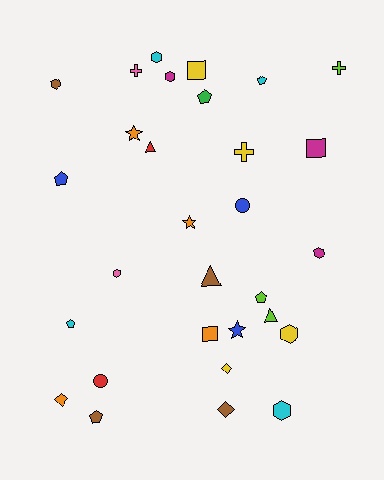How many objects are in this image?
There are 30 objects.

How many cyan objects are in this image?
There are 4 cyan objects.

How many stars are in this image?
There are 3 stars.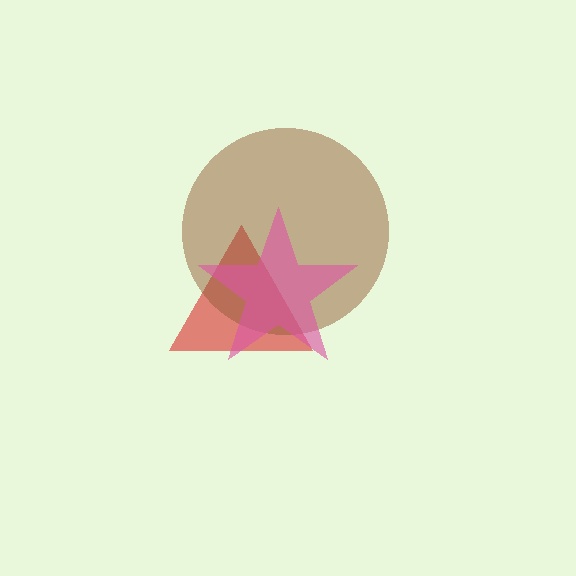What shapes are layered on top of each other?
The layered shapes are: a red triangle, a brown circle, a pink star.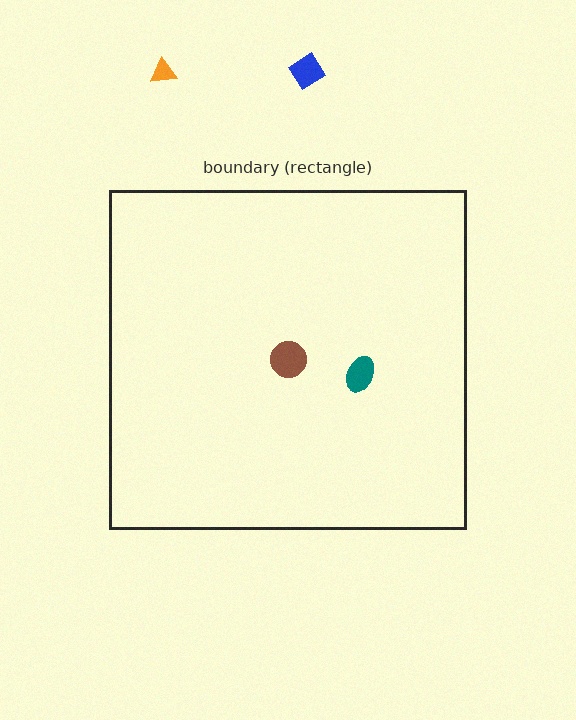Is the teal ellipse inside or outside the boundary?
Inside.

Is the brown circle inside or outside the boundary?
Inside.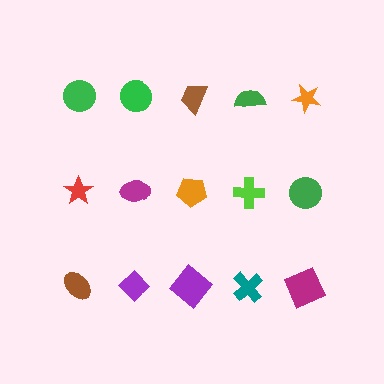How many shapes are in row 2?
5 shapes.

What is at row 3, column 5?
A magenta square.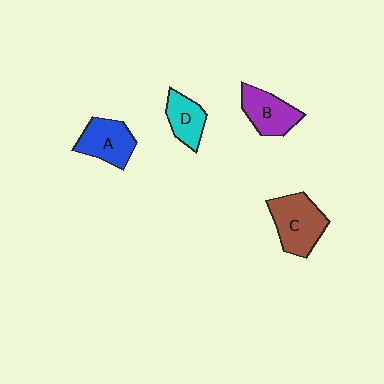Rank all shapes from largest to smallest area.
From largest to smallest: C (brown), A (blue), B (purple), D (cyan).